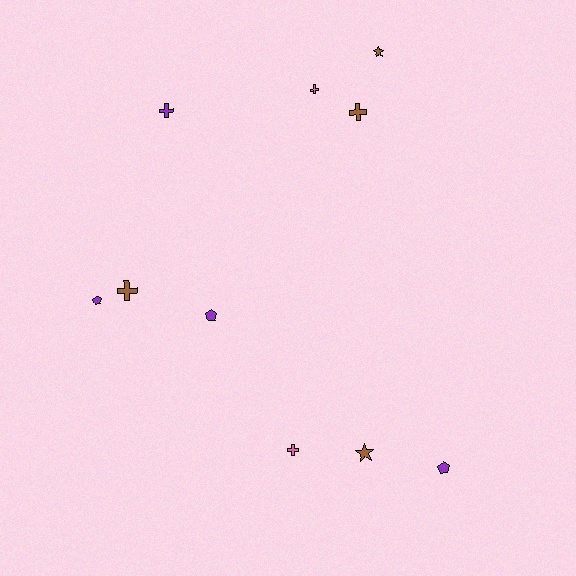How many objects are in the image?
There are 10 objects.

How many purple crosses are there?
There is 1 purple cross.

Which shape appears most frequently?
Cross, with 5 objects.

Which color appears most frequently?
Purple, with 4 objects.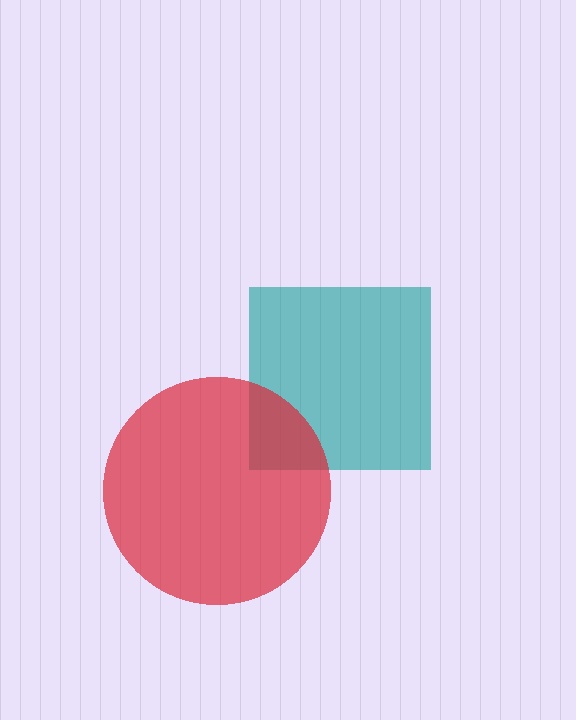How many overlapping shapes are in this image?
There are 2 overlapping shapes in the image.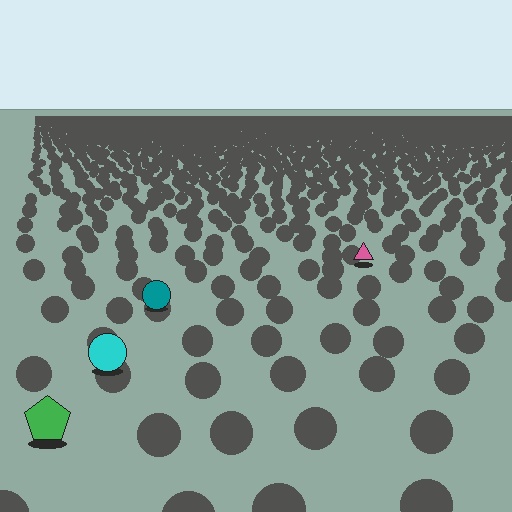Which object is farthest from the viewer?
The pink triangle is farthest from the viewer. It appears smaller and the ground texture around it is denser.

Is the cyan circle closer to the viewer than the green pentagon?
No. The green pentagon is closer — you can tell from the texture gradient: the ground texture is coarser near it.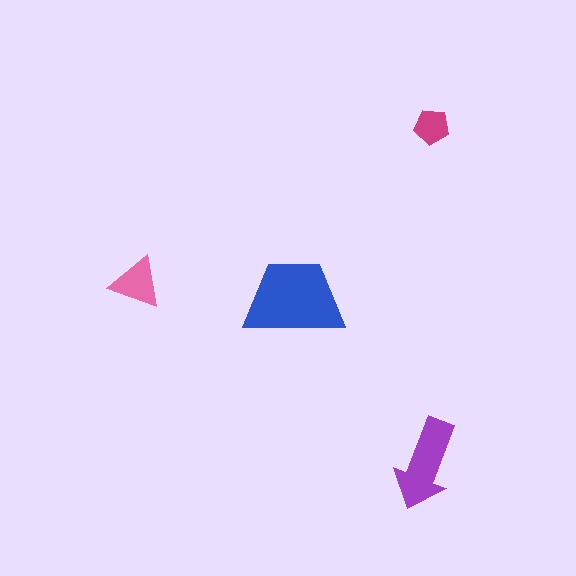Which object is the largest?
The blue trapezoid.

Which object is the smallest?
The magenta pentagon.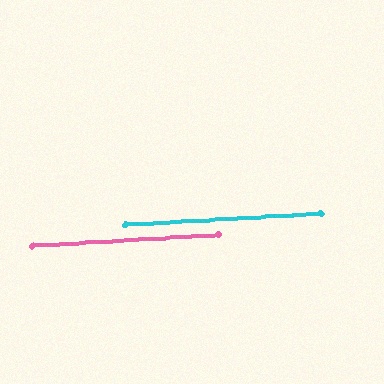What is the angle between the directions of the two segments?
Approximately 0 degrees.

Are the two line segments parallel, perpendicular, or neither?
Parallel — their directions differ by only 0.3°.